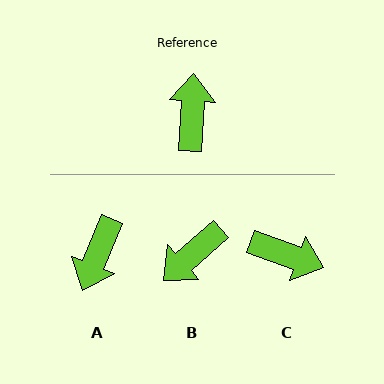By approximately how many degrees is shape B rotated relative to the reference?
Approximately 135 degrees counter-clockwise.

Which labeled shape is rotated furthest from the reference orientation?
A, about 161 degrees away.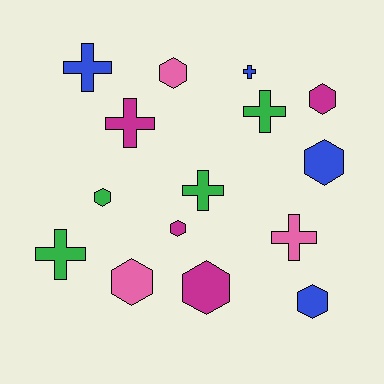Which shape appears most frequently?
Hexagon, with 8 objects.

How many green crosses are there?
There are 3 green crosses.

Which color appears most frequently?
Blue, with 4 objects.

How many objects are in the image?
There are 15 objects.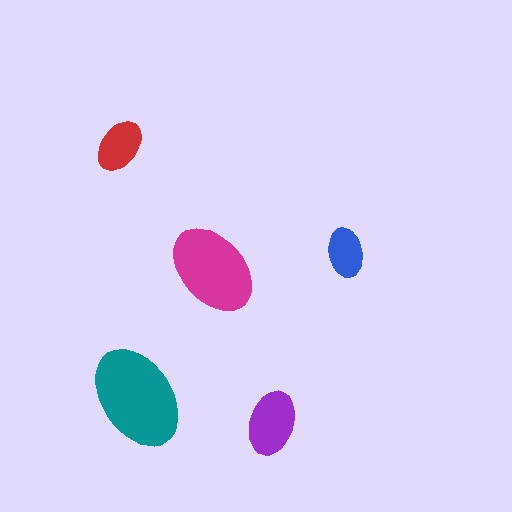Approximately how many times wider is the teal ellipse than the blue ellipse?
About 2 times wider.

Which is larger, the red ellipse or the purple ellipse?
The purple one.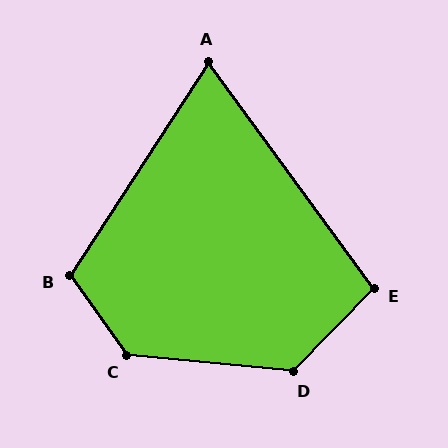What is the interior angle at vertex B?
Approximately 111 degrees (obtuse).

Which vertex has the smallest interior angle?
A, at approximately 69 degrees.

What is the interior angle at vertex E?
Approximately 100 degrees (obtuse).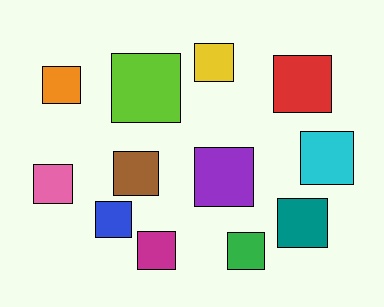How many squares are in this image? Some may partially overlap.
There are 12 squares.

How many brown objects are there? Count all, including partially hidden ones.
There is 1 brown object.